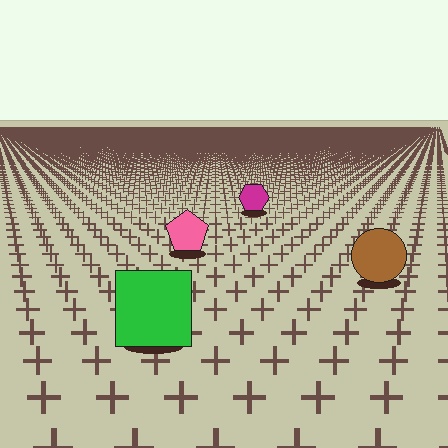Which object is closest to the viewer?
The green square is closest. The texture marks near it are larger and more spread out.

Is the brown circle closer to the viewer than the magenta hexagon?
Yes. The brown circle is closer — you can tell from the texture gradient: the ground texture is coarser near it.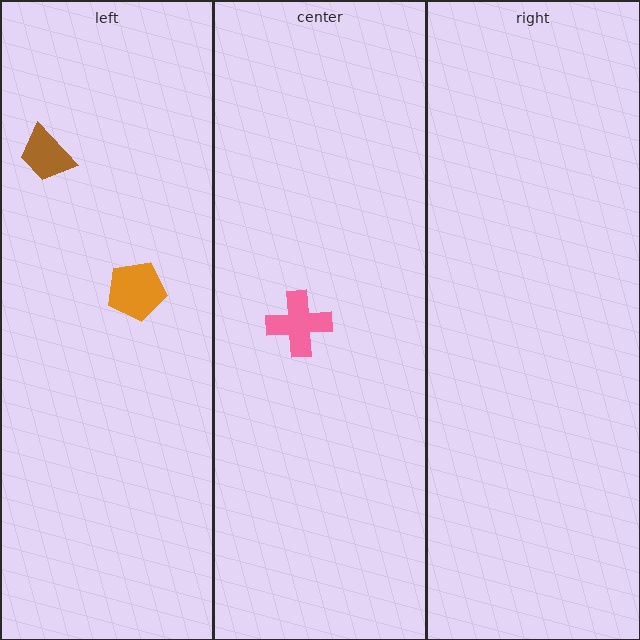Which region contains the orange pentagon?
The left region.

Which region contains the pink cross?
The center region.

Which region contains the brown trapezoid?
The left region.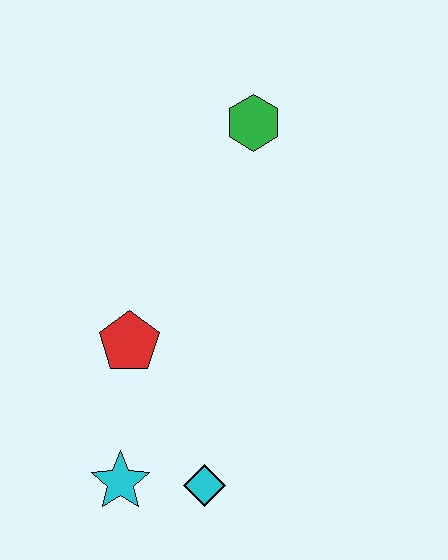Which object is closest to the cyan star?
The cyan diamond is closest to the cyan star.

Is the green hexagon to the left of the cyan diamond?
No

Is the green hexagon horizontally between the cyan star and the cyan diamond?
No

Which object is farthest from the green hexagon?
The cyan star is farthest from the green hexagon.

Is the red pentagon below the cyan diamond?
No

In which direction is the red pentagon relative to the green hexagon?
The red pentagon is below the green hexagon.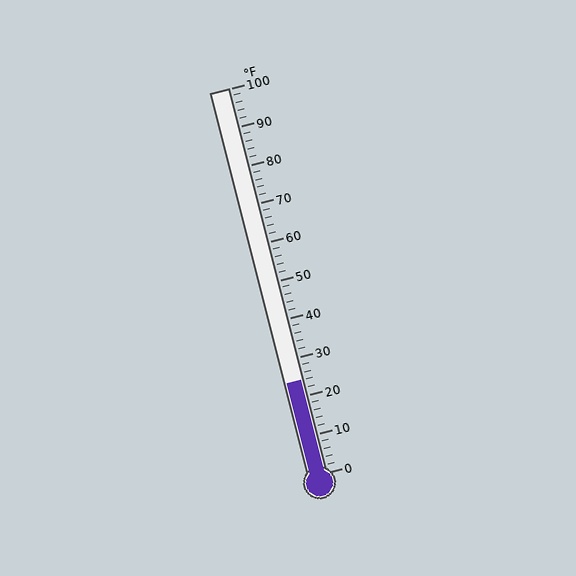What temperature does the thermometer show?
The thermometer shows approximately 24°F.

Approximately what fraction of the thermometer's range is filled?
The thermometer is filled to approximately 25% of its range.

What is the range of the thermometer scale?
The thermometer scale ranges from 0°F to 100°F.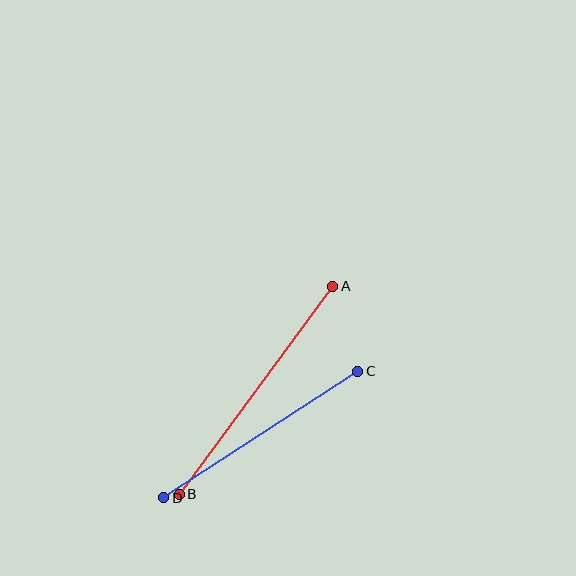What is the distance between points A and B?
The distance is approximately 258 pixels.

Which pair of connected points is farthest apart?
Points A and B are farthest apart.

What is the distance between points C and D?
The distance is approximately 232 pixels.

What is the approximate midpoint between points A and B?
The midpoint is at approximately (256, 390) pixels.